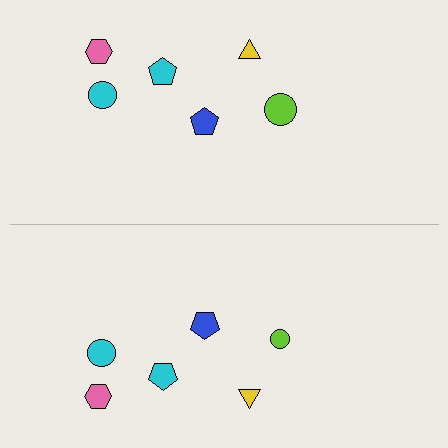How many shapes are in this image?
There are 12 shapes in this image.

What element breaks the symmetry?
The lime circle on the bottom side has a different size than its mirror counterpart.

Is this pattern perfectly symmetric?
No, the pattern is not perfectly symmetric. The lime circle on the bottom side has a different size than its mirror counterpart.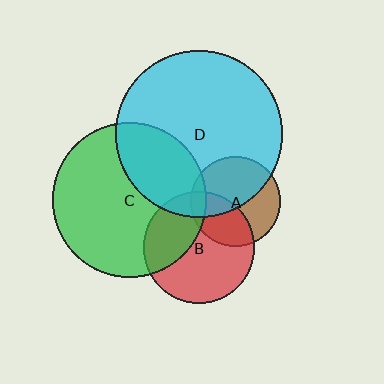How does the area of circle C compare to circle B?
Approximately 1.9 times.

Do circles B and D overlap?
Yes.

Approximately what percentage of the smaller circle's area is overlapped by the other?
Approximately 15%.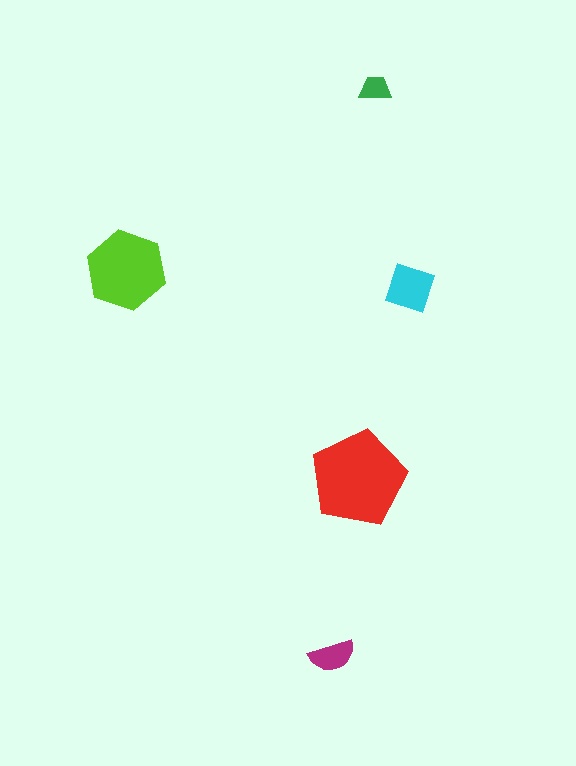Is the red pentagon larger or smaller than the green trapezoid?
Larger.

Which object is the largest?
The red pentagon.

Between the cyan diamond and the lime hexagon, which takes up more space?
The lime hexagon.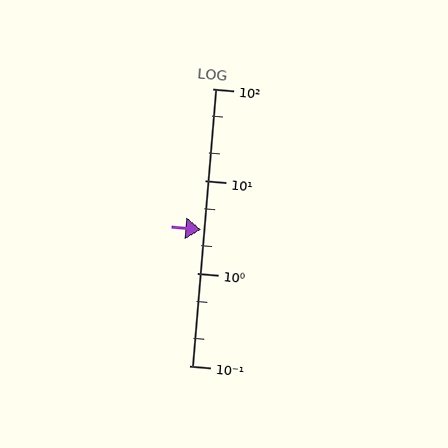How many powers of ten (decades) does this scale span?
The scale spans 3 decades, from 0.1 to 100.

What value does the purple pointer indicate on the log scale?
The pointer indicates approximately 3.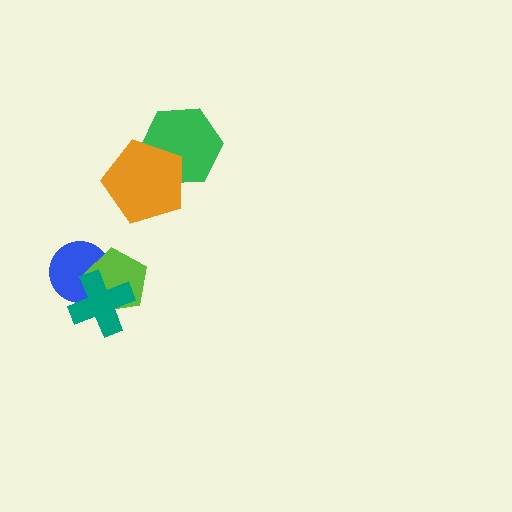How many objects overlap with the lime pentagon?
2 objects overlap with the lime pentagon.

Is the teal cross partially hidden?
No, no other shape covers it.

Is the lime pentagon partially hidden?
Yes, it is partially covered by another shape.